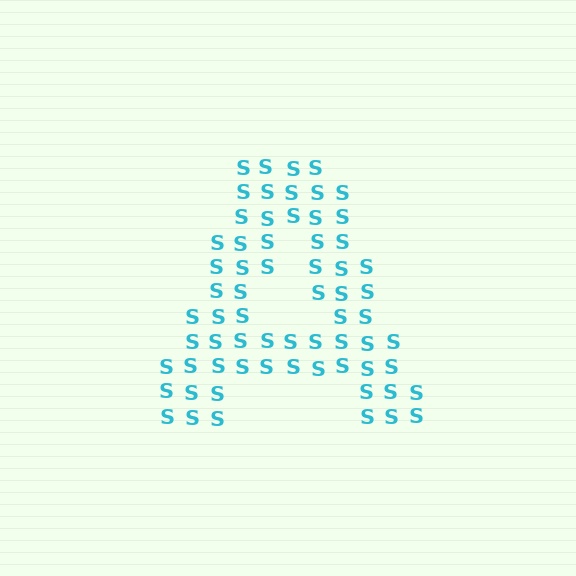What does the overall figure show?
The overall figure shows the letter A.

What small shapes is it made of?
It is made of small letter S's.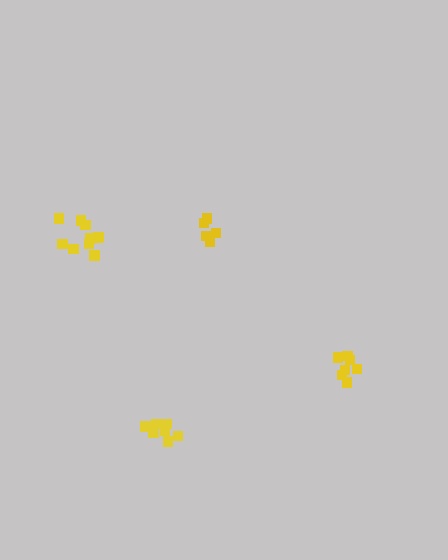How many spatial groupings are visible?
There are 4 spatial groupings.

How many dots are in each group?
Group 1: 5 dots, Group 2: 10 dots, Group 3: 7 dots, Group 4: 8 dots (30 total).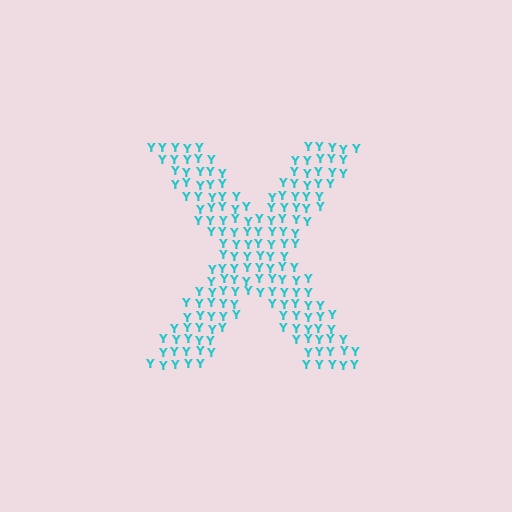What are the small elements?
The small elements are letter Y's.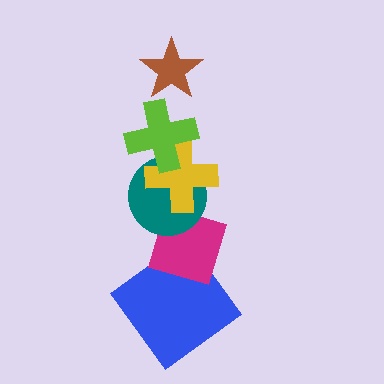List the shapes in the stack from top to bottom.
From top to bottom: the brown star, the lime cross, the yellow cross, the teal circle, the magenta diamond, the blue diamond.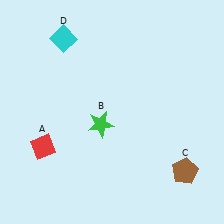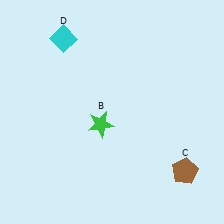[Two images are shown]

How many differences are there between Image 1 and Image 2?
There is 1 difference between the two images.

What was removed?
The red diamond (A) was removed in Image 2.